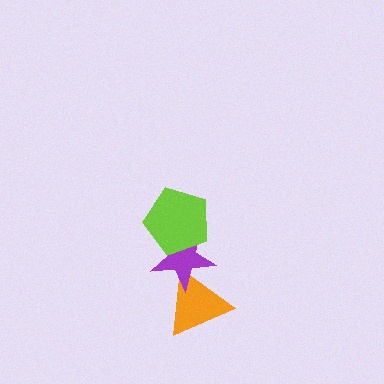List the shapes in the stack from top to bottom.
From top to bottom: the lime pentagon, the purple star, the orange triangle.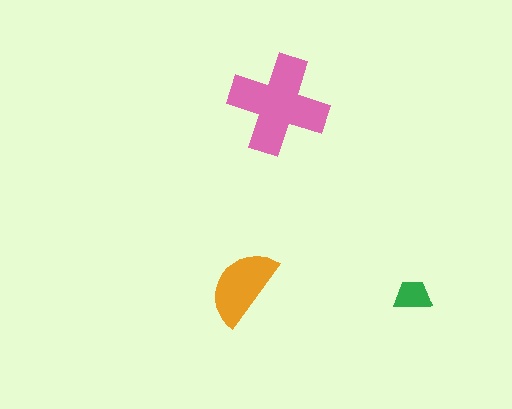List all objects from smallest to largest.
The green trapezoid, the orange semicircle, the pink cross.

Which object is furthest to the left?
The orange semicircle is leftmost.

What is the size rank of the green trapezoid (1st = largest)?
3rd.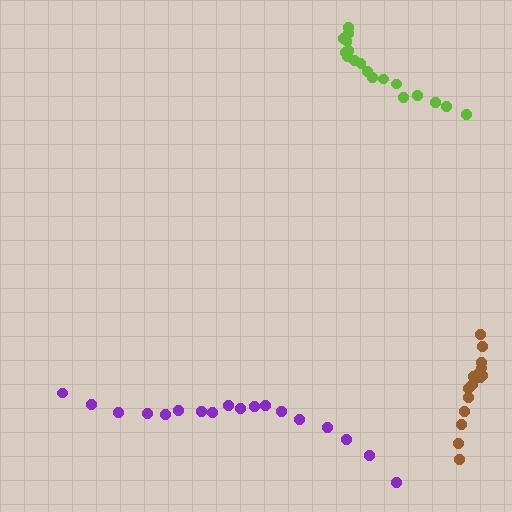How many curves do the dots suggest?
There are 3 distinct paths.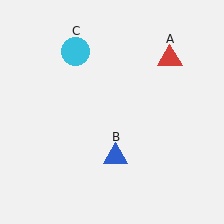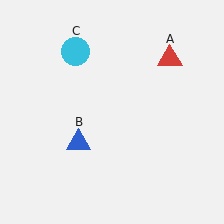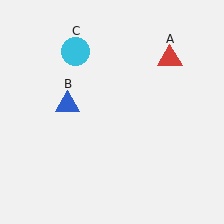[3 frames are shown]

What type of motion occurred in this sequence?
The blue triangle (object B) rotated clockwise around the center of the scene.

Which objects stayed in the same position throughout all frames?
Red triangle (object A) and cyan circle (object C) remained stationary.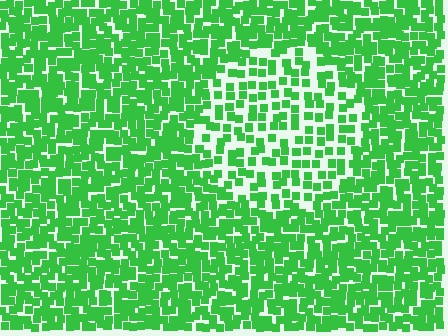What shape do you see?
I see a circle.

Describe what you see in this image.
The image contains small green elements arranged at two different densities. A circle-shaped region is visible where the elements are less densely packed than the surrounding area.